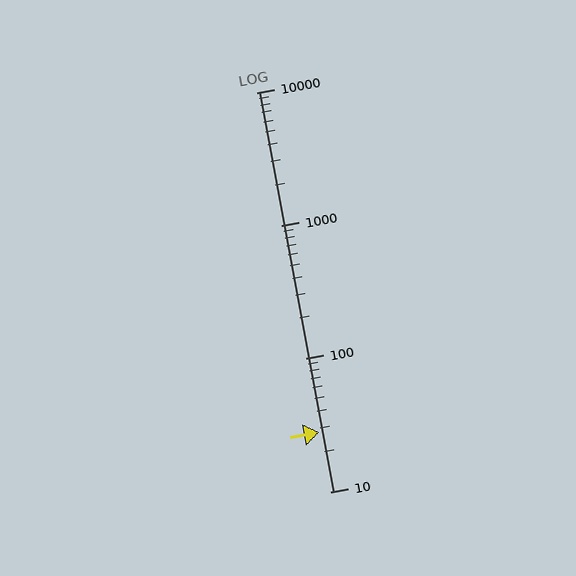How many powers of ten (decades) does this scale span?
The scale spans 3 decades, from 10 to 10000.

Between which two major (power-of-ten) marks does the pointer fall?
The pointer is between 10 and 100.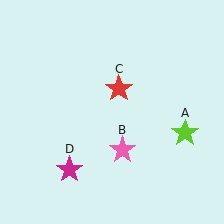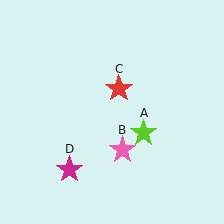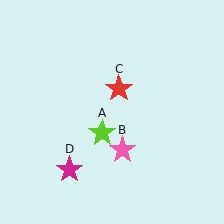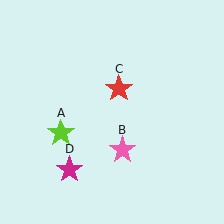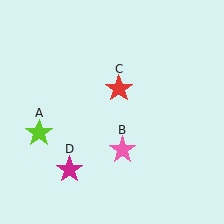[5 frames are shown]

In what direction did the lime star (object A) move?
The lime star (object A) moved left.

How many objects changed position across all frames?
1 object changed position: lime star (object A).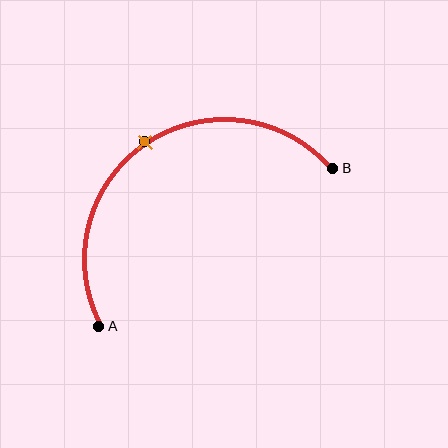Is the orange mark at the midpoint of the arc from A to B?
Yes. The orange mark lies on the arc at equal arc-length from both A and B — it is the arc midpoint.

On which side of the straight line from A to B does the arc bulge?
The arc bulges above and to the left of the straight line connecting A and B.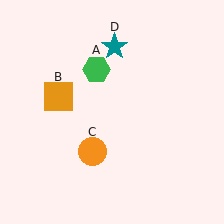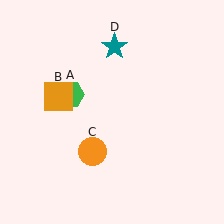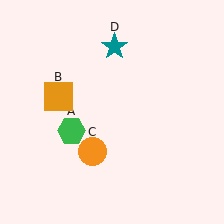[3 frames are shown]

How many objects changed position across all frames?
1 object changed position: green hexagon (object A).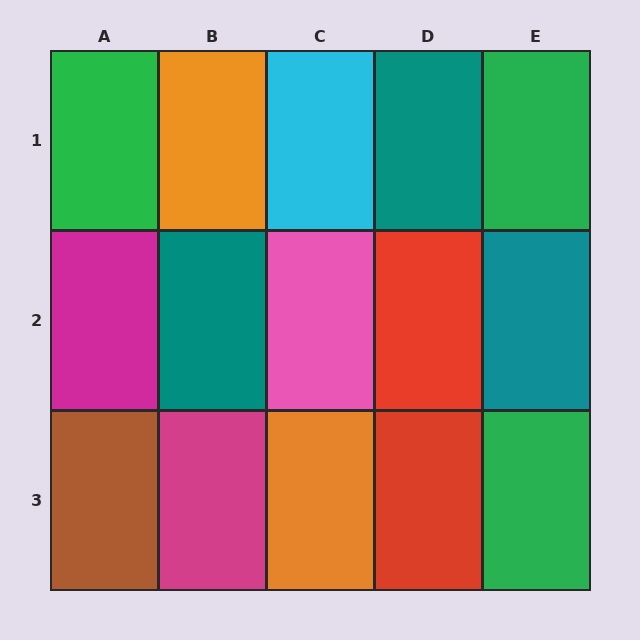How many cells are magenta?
2 cells are magenta.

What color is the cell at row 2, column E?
Teal.